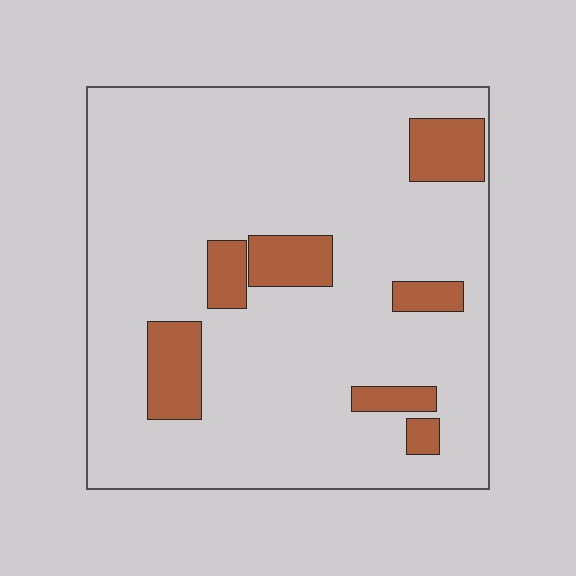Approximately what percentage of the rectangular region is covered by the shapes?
Approximately 15%.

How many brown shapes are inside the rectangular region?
7.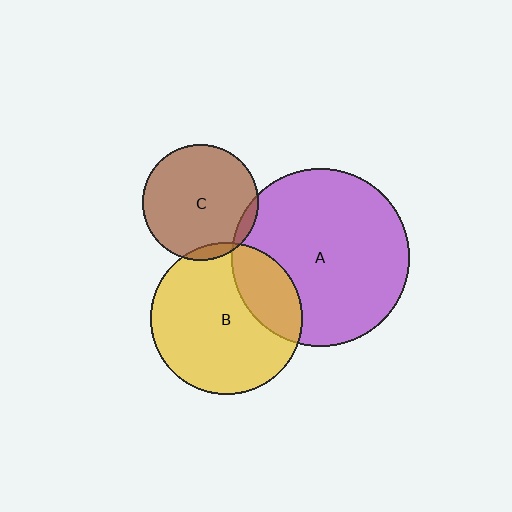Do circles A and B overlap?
Yes.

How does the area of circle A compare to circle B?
Approximately 1.4 times.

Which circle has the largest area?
Circle A (purple).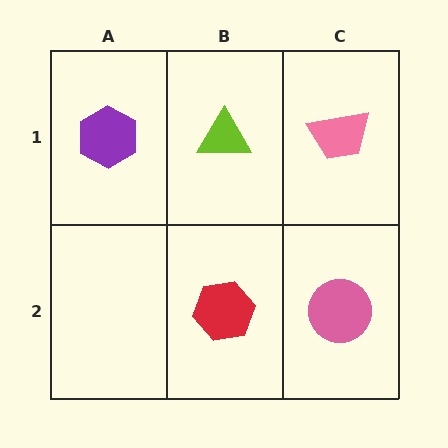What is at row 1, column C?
A pink trapezoid.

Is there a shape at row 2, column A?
No, that cell is empty.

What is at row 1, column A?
A purple hexagon.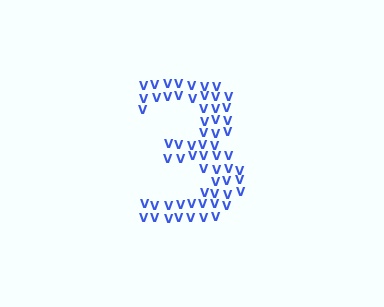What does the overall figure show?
The overall figure shows the digit 3.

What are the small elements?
The small elements are letter V's.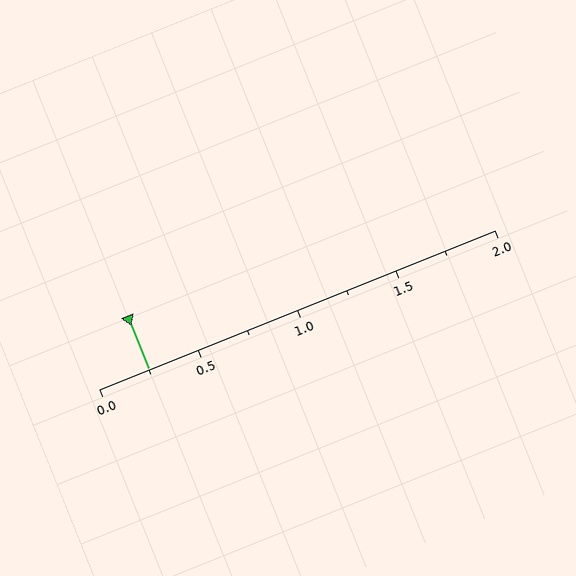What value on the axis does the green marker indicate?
The marker indicates approximately 0.25.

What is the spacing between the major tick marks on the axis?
The major ticks are spaced 0.5 apart.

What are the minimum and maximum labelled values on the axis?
The axis runs from 0.0 to 2.0.